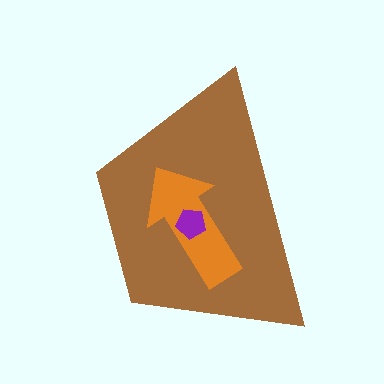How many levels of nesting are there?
3.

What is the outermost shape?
The brown trapezoid.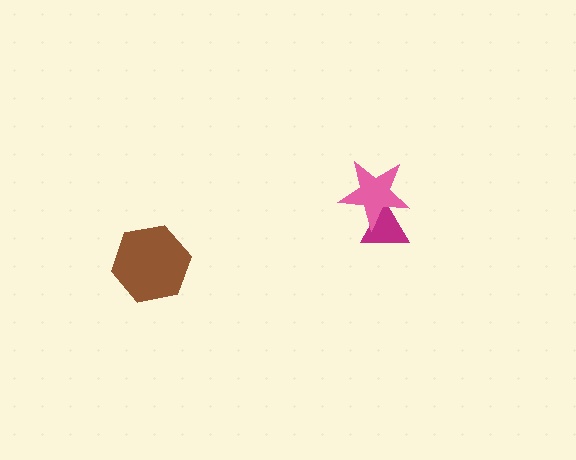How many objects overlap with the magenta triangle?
1 object overlaps with the magenta triangle.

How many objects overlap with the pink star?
1 object overlaps with the pink star.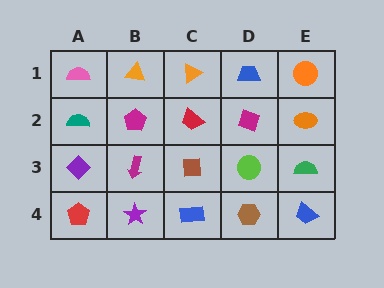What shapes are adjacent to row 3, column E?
An orange ellipse (row 2, column E), a blue trapezoid (row 4, column E), a lime circle (row 3, column D).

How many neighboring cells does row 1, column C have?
3.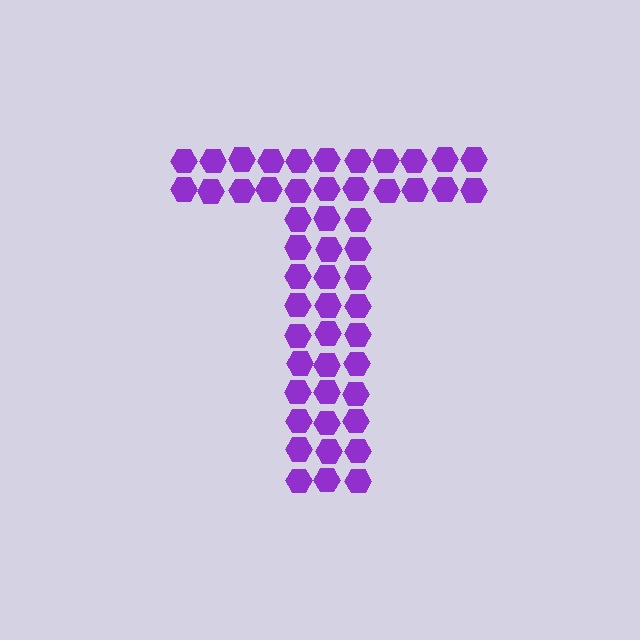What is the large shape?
The large shape is the letter T.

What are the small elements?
The small elements are hexagons.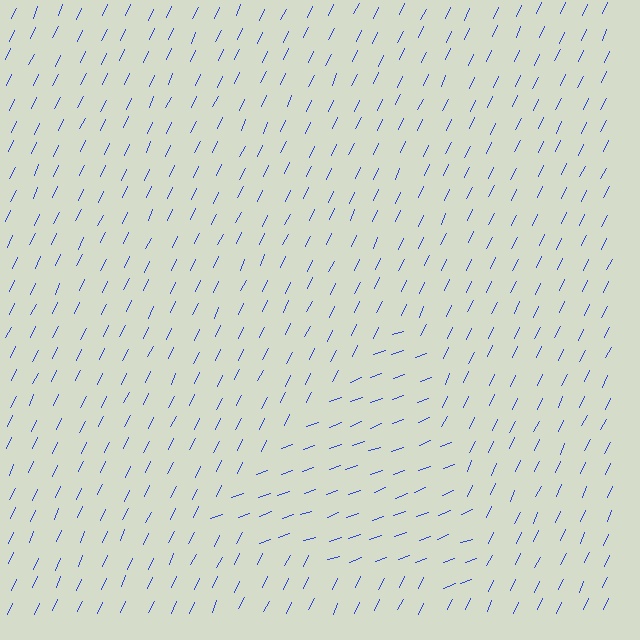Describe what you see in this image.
The image is filled with small blue line segments. A triangle region in the image has lines oriented differently from the surrounding lines, creating a visible texture boundary.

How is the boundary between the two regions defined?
The boundary is defined purely by a change in line orientation (approximately 45 degrees difference). All lines are the same color and thickness.